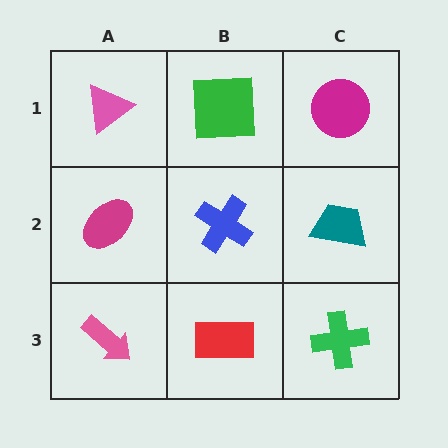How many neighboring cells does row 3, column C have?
2.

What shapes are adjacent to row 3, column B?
A blue cross (row 2, column B), a pink arrow (row 3, column A), a green cross (row 3, column C).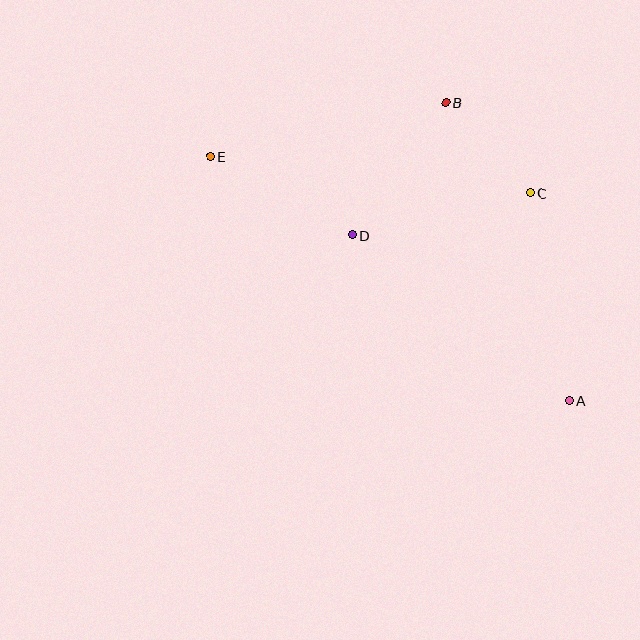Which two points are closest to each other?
Points B and C are closest to each other.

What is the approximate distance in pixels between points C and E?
The distance between C and E is approximately 322 pixels.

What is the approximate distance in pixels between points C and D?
The distance between C and D is approximately 183 pixels.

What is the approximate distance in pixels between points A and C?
The distance between A and C is approximately 211 pixels.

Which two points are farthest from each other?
Points A and E are farthest from each other.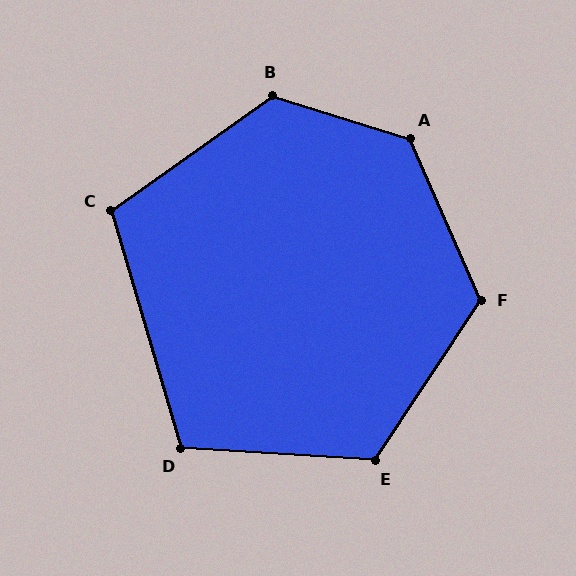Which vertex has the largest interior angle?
A, at approximately 131 degrees.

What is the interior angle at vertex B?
Approximately 127 degrees (obtuse).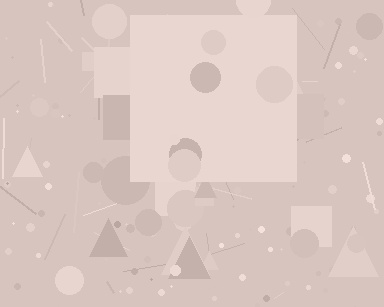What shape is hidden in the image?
A square is hidden in the image.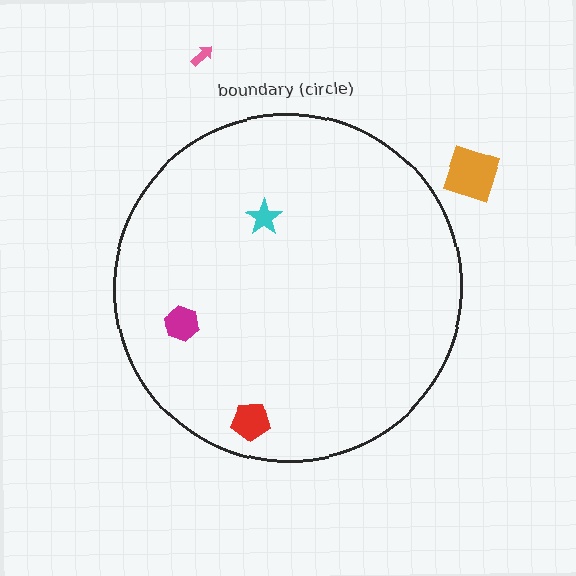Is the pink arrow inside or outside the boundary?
Outside.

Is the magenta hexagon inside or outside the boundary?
Inside.